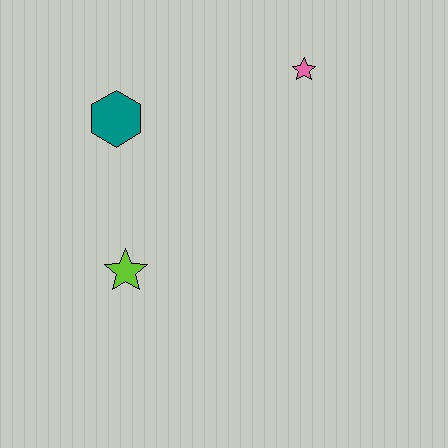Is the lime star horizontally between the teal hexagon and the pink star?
Yes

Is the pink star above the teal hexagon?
Yes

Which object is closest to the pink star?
The teal hexagon is closest to the pink star.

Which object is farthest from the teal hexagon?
The pink star is farthest from the teal hexagon.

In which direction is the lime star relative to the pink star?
The lime star is below the pink star.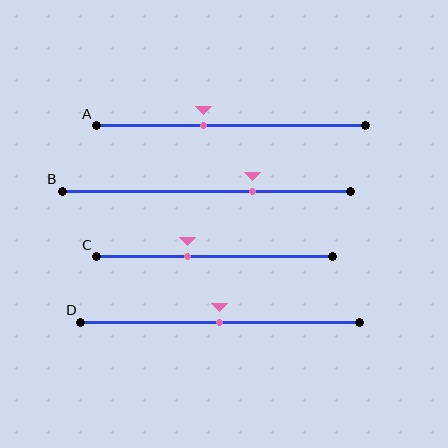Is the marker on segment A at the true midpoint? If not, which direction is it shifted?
No, the marker on segment A is shifted to the left by about 10% of the segment length.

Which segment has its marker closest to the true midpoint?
Segment D has its marker closest to the true midpoint.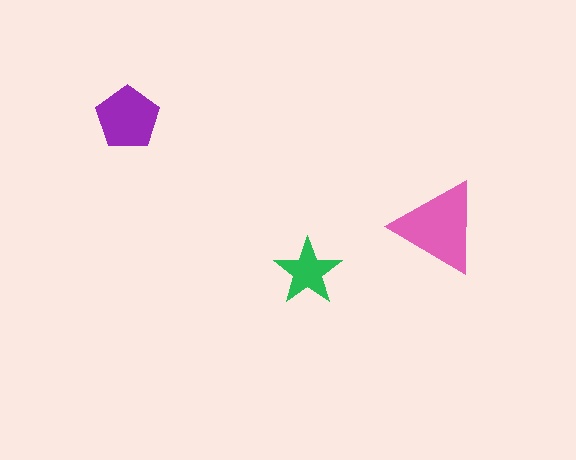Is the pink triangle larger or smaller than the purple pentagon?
Larger.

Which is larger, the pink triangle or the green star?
The pink triangle.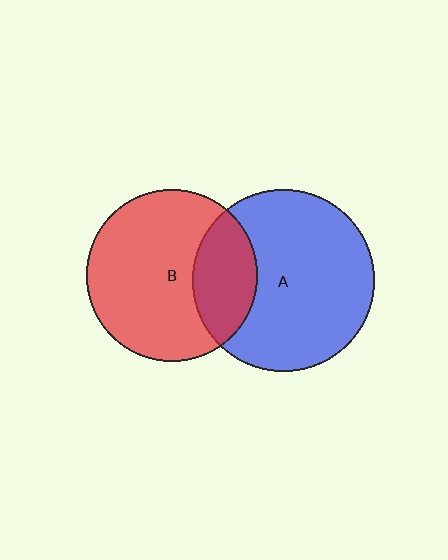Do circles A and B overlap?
Yes.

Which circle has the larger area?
Circle A (blue).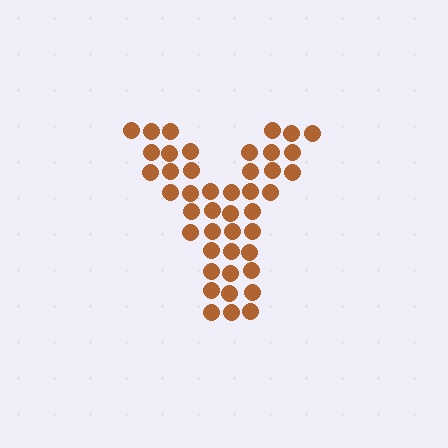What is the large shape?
The large shape is the letter Y.